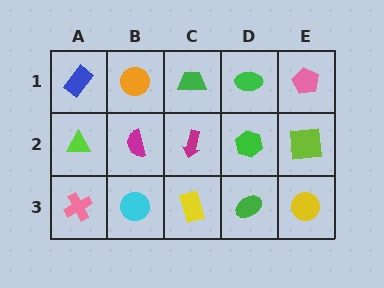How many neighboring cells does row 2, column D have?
4.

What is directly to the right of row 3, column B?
A yellow rectangle.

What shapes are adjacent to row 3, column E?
A lime square (row 2, column E), a green ellipse (row 3, column D).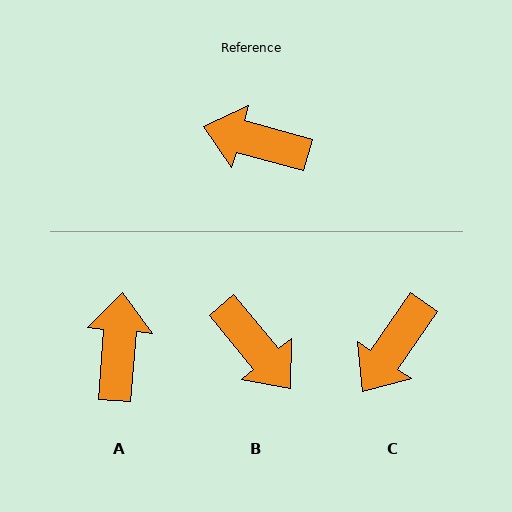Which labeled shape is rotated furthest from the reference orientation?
B, about 145 degrees away.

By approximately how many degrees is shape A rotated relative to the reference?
Approximately 79 degrees clockwise.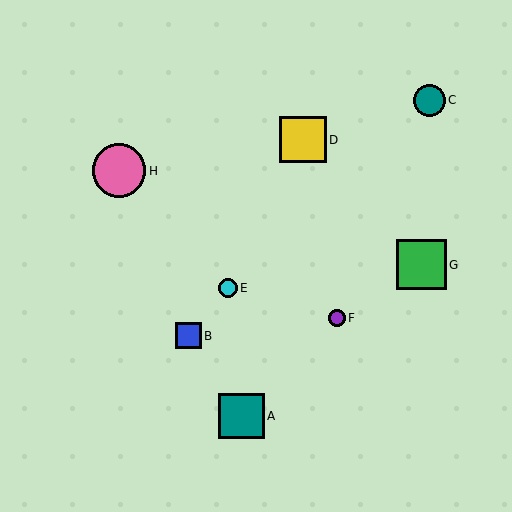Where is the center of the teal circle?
The center of the teal circle is at (429, 100).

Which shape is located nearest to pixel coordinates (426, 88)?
The teal circle (labeled C) at (429, 100) is nearest to that location.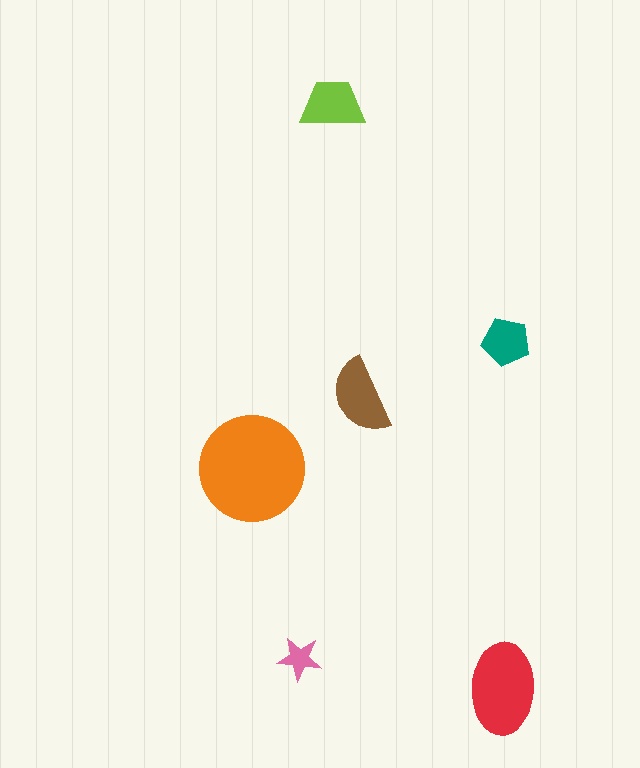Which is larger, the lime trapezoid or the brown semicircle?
The brown semicircle.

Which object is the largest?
The orange circle.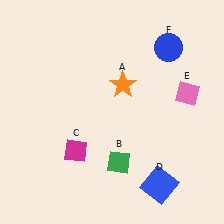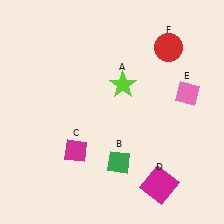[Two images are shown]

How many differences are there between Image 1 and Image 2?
There are 3 differences between the two images.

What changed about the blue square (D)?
In Image 1, D is blue. In Image 2, it changed to magenta.